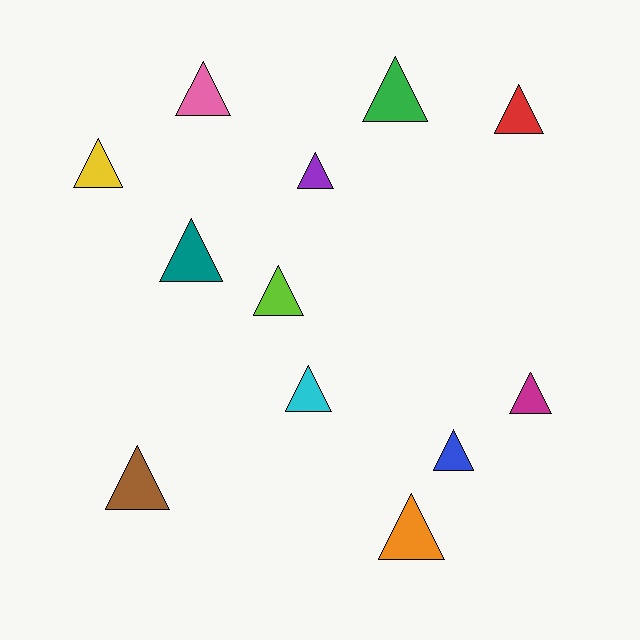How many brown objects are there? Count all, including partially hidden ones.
There is 1 brown object.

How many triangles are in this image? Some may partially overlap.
There are 12 triangles.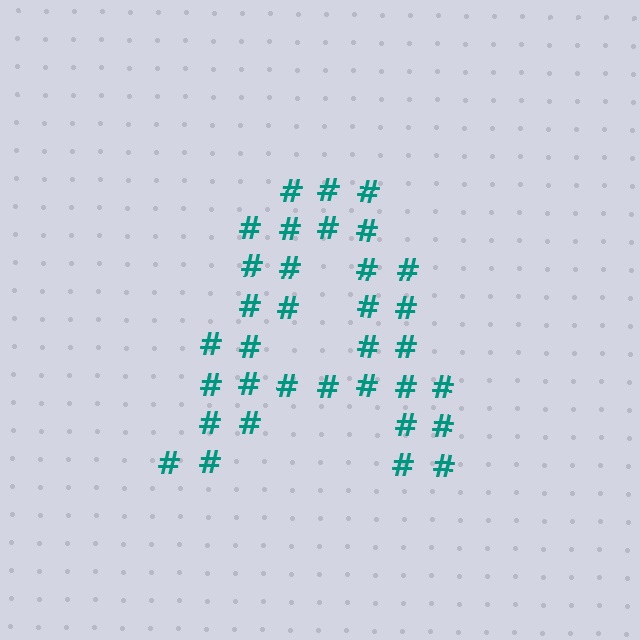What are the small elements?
The small elements are hash symbols.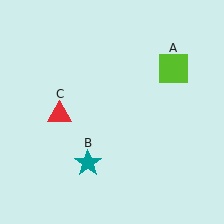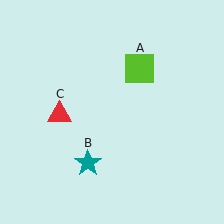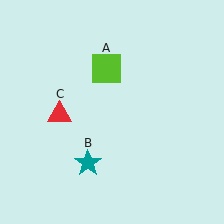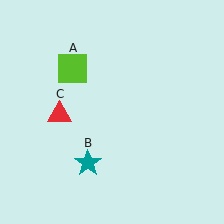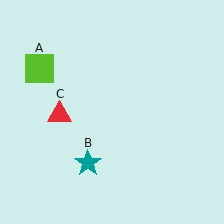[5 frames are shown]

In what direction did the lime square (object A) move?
The lime square (object A) moved left.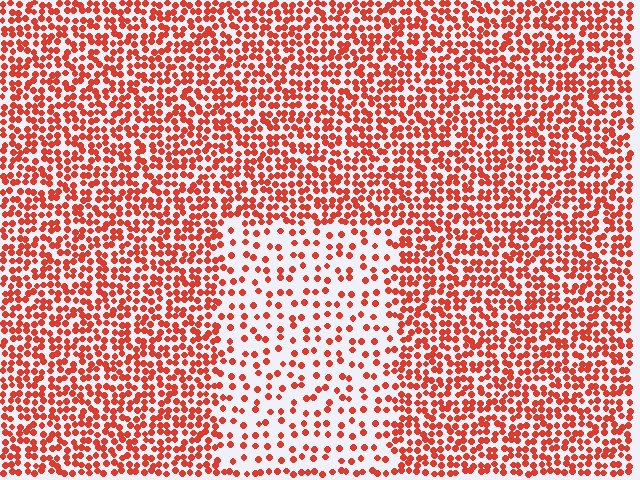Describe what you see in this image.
The image contains small red elements arranged at two different densities. A rectangle-shaped region is visible where the elements are less densely packed than the surrounding area.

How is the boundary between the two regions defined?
The boundary is defined by a change in element density (approximately 2.3x ratio). All elements are the same color, size, and shape.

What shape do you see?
I see a rectangle.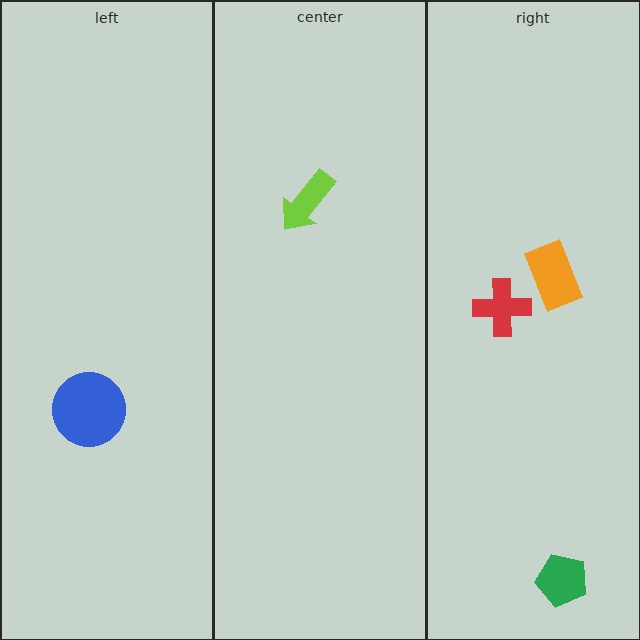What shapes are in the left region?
The blue circle.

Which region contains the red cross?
The right region.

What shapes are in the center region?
The lime arrow.